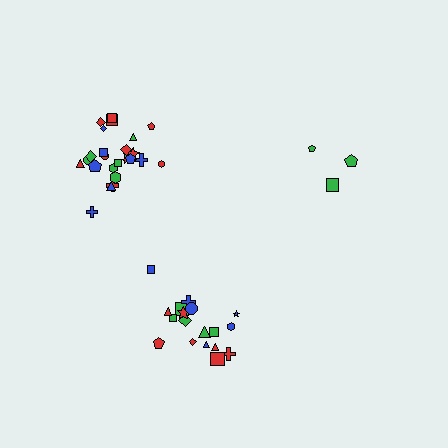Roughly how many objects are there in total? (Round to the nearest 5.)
Roughly 45 objects in total.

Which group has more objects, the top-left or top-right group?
The top-left group.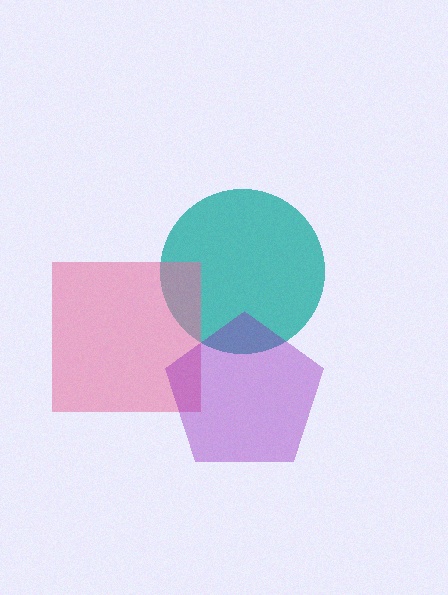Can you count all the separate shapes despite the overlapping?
Yes, there are 3 separate shapes.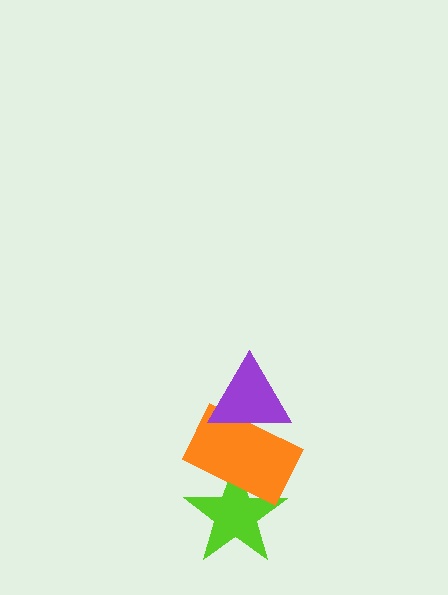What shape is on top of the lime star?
The orange rectangle is on top of the lime star.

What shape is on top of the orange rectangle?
The purple triangle is on top of the orange rectangle.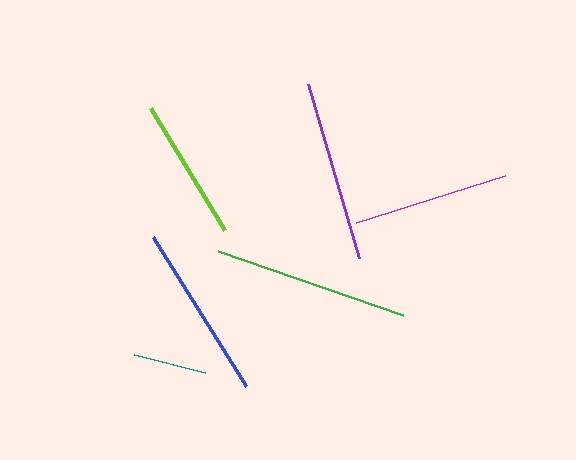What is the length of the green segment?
The green segment is approximately 195 pixels long.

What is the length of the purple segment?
The purple segment is approximately 182 pixels long.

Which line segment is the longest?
The green line is the longest at approximately 195 pixels.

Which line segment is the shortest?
The teal line is the shortest at approximately 74 pixels.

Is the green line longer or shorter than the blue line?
The green line is longer than the blue line.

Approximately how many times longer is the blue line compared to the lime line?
The blue line is approximately 1.2 times the length of the lime line.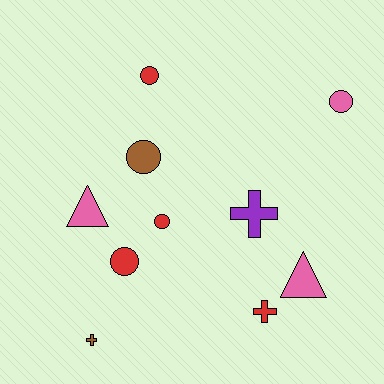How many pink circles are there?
There is 1 pink circle.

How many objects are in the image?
There are 10 objects.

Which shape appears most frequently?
Circle, with 5 objects.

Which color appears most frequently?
Red, with 4 objects.